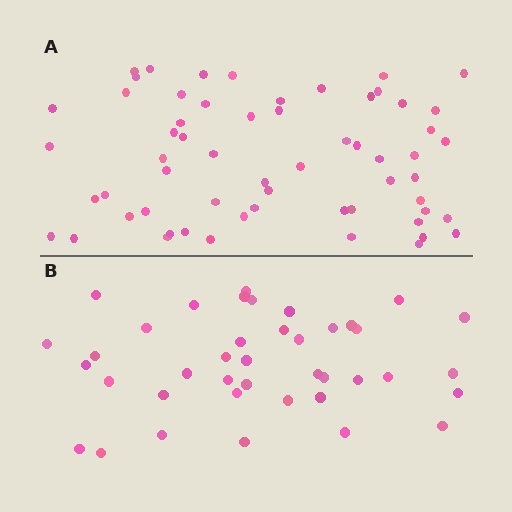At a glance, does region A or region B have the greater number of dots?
Region A (the top region) has more dots.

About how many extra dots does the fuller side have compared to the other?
Region A has approximately 20 more dots than region B.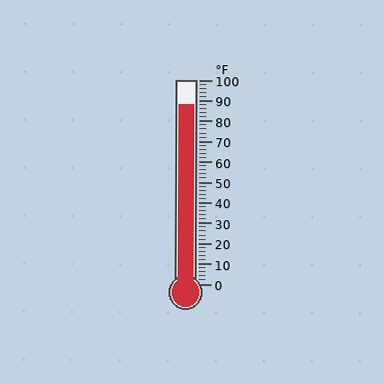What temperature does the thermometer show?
The thermometer shows approximately 88°F.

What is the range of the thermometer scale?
The thermometer scale ranges from 0°F to 100°F.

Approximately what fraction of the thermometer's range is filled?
The thermometer is filled to approximately 90% of its range.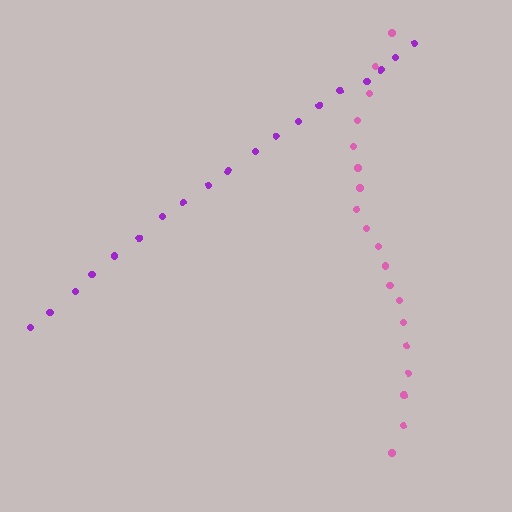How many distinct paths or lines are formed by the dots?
There are 2 distinct paths.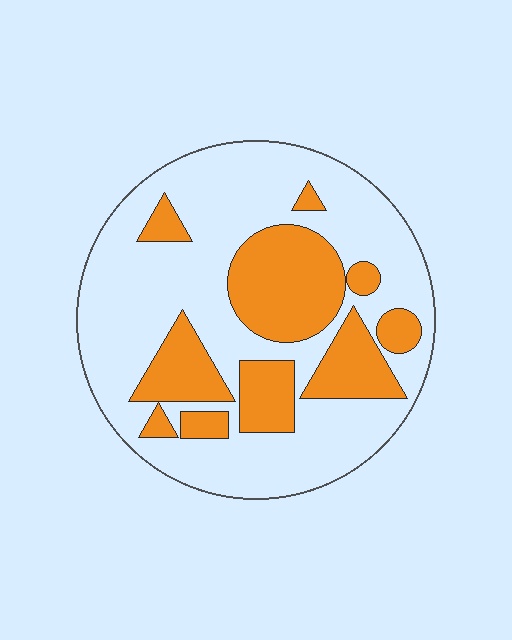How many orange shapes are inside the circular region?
10.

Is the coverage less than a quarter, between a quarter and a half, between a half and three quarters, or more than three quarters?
Between a quarter and a half.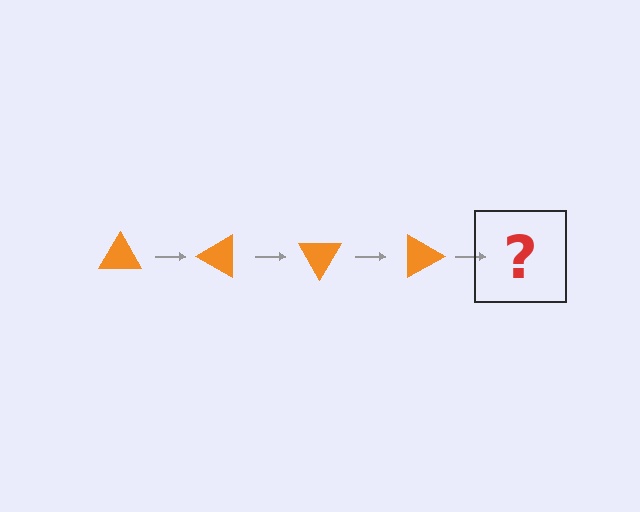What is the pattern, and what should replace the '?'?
The pattern is that the triangle rotates 30 degrees each step. The '?' should be an orange triangle rotated 120 degrees.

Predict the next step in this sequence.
The next step is an orange triangle rotated 120 degrees.